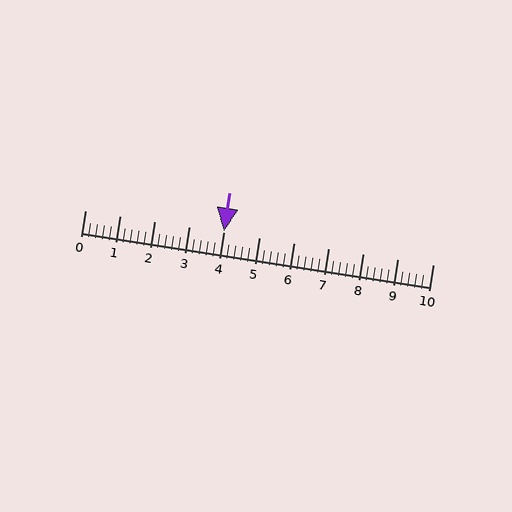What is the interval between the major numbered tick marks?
The major tick marks are spaced 1 units apart.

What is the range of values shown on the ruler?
The ruler shows values from 0 to 10.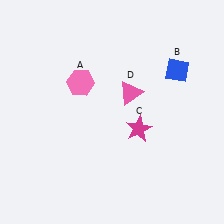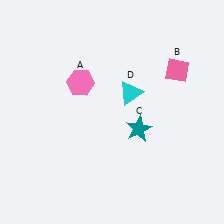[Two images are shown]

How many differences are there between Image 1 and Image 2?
There are 3 differences between the two images.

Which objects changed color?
B changed from blue to pink. C changed from magenta to teal. D changed from pink to cyan.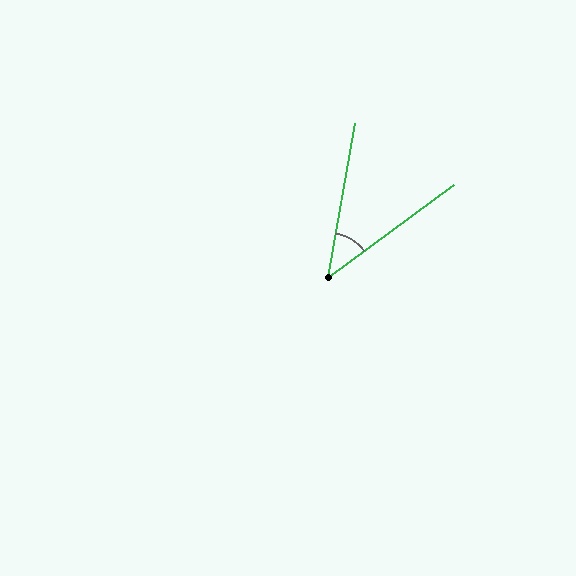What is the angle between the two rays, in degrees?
Approximately 44 degrees.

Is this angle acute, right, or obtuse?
It is acute.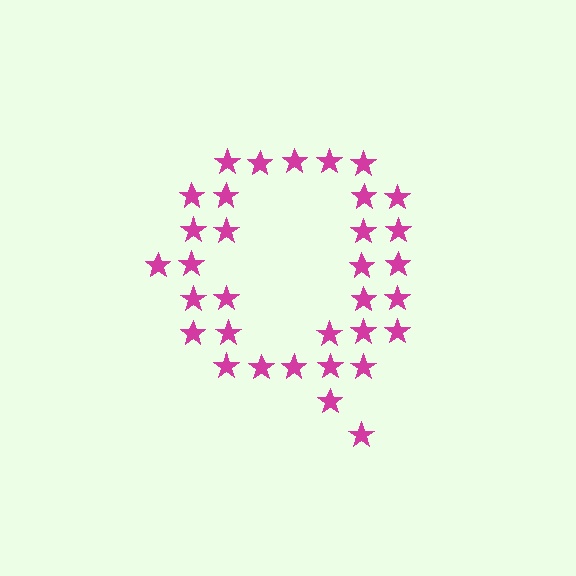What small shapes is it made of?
It is made of small stars.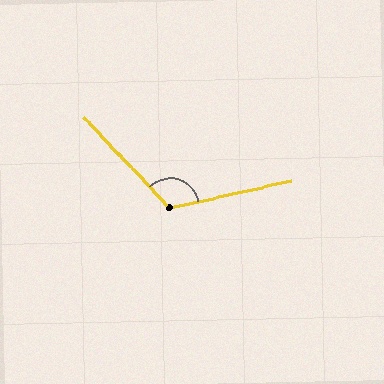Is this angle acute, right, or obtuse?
It is obtuse.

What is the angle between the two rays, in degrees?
Approximately 121 degrees.